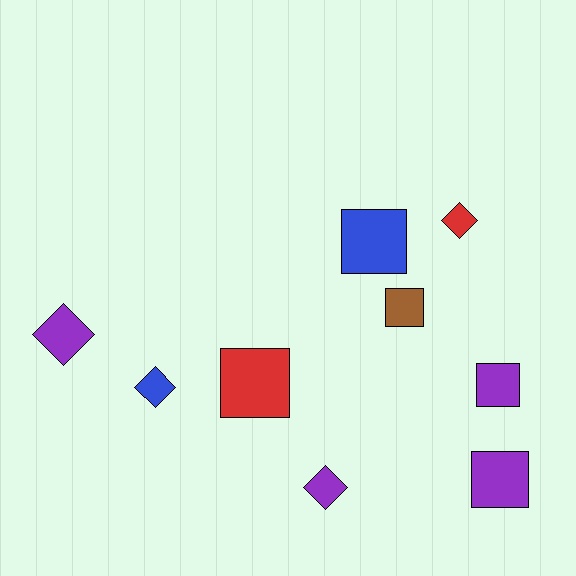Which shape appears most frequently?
Square, with 5 objects.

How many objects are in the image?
There are 9 objects.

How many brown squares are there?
There is 1 brown square.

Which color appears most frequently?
Purple, with 4 objects.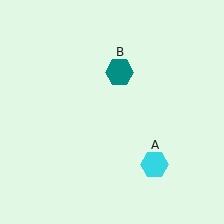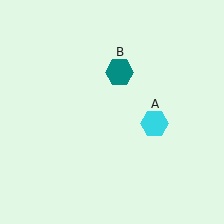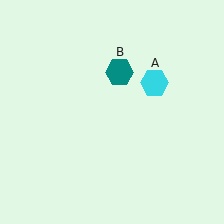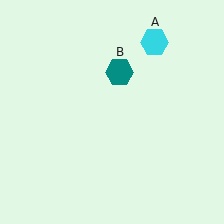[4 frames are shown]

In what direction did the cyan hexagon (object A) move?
The cyan hexagon (object A) moved up.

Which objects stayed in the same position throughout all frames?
Teal hexagon (object B) remained stationary.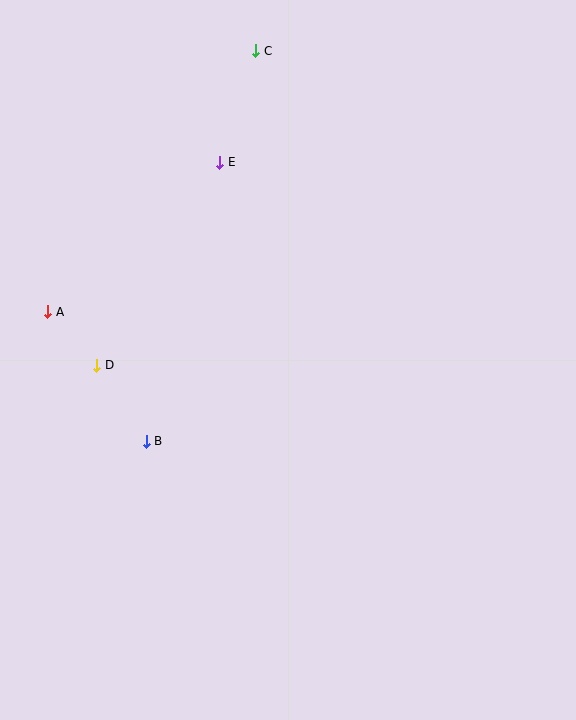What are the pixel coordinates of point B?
Point B is at (146, 441).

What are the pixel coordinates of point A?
Point A is at (48, 312).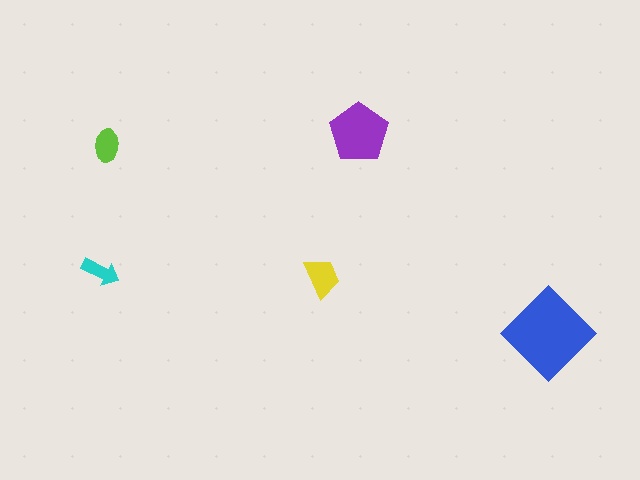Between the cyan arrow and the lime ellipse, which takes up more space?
The lime ellipse.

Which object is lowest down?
The blue diamond is bottommost.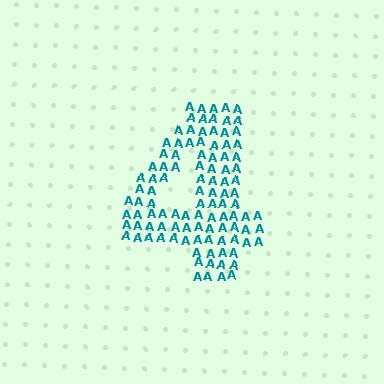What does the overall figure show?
The overall figure shows the digit 4.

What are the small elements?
The small elements are letter A's.